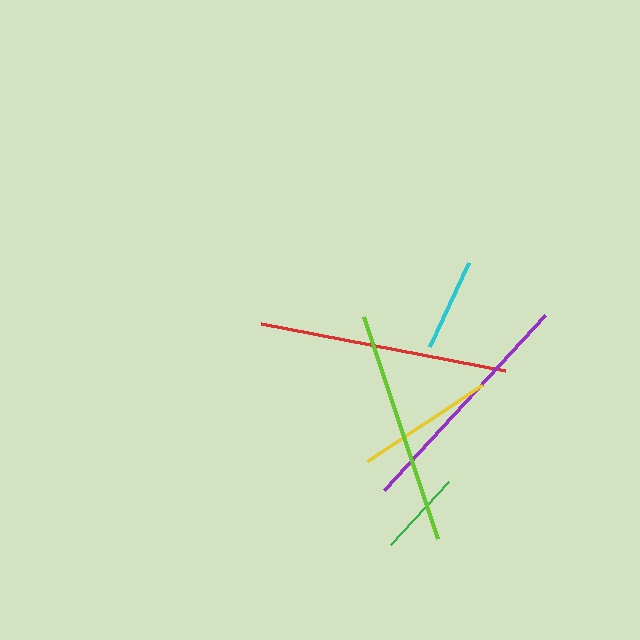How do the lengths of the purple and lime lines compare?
The purple and lime lines are approximately the same length.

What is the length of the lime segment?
The lime segment is approximately 234 pixels long.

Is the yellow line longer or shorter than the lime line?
The lime line is longer than the yellow line.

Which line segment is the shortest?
The green line is the shortest at approximately 85 pixels.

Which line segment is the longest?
The red line is the longest at approximately 248 pixels.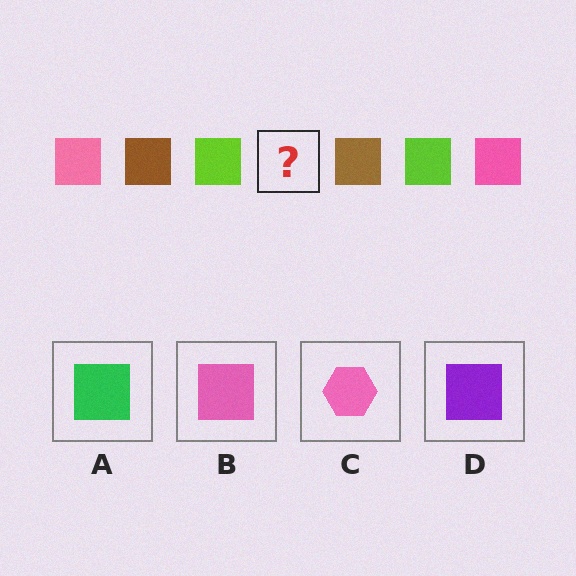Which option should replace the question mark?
Option B.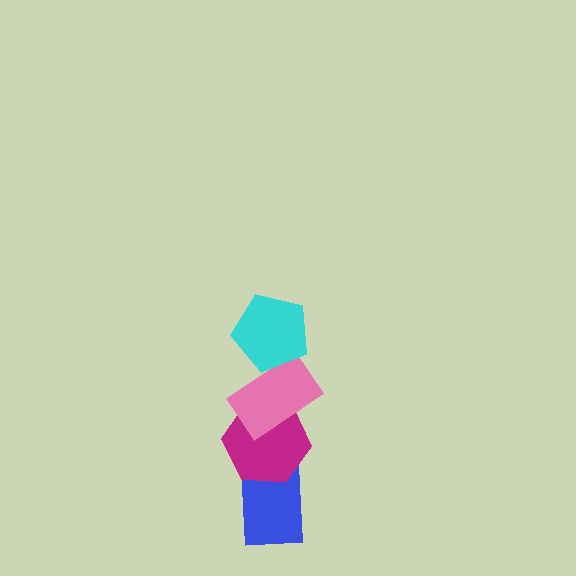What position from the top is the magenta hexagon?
The magenta hexagon is 3rd from the top.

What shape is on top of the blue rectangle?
The magenta hexagon is on top of the blue rectangle.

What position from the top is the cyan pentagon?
The cyan pentagon is 1st from the top.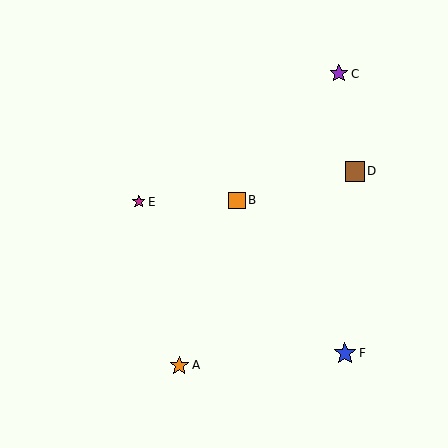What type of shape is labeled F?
Shape F is a blue star.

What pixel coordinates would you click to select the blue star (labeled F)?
Click at (345, 353) to select the blue star F.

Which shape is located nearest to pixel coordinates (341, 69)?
The purple star (labeled C) at (339, 74) is nearest to that location.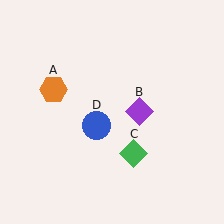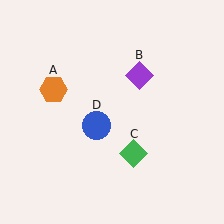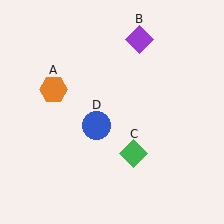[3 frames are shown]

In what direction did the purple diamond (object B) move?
The purple diamond (object B) moved up.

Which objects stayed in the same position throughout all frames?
Orange hexagon (object A) and green diamond (object C) and blue circle (object D) remained stationary.